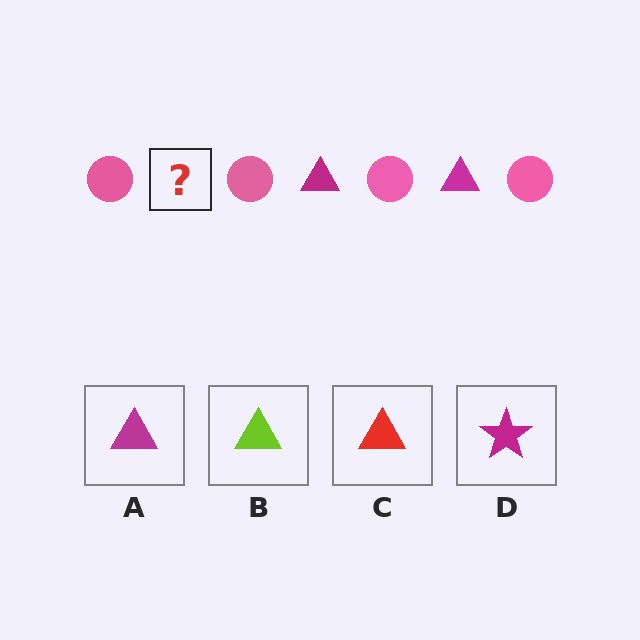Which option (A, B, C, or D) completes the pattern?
A.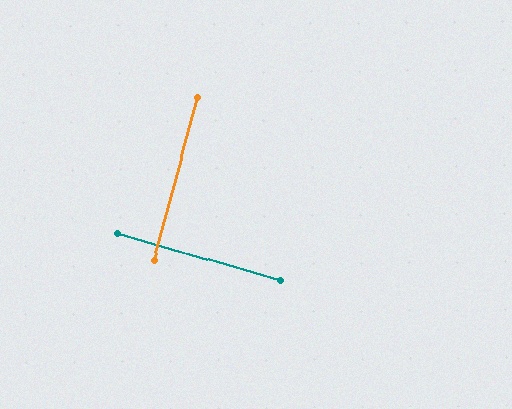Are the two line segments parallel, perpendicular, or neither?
Perpendicular — they meet at approximately 89°.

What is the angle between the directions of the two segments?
Approximately 89 degrees.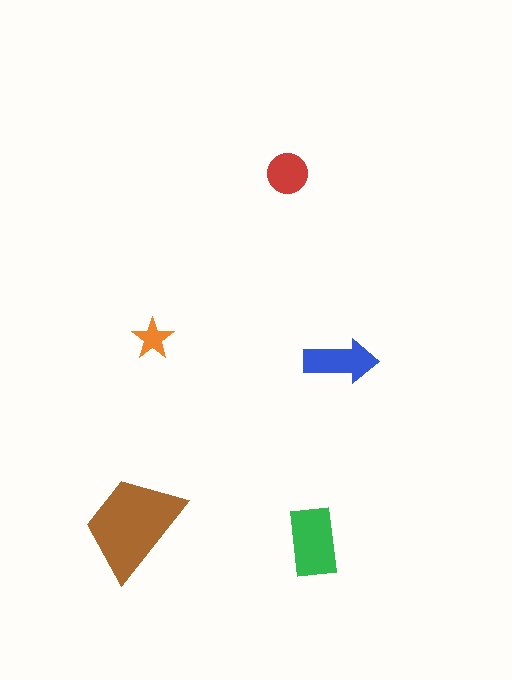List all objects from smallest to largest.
The orange star, the red circle, the blue arrow, the green rectangle, the brown trapezoid.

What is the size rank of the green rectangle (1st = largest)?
2nd.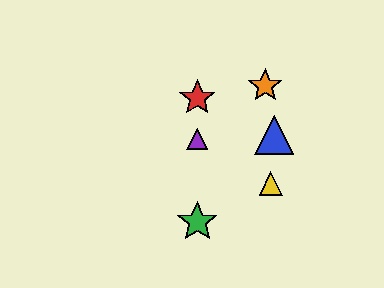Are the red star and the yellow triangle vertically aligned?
No, the red star is at x≈197 and the yellow triangle is at x≈271.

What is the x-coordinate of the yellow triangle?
The yellow triangle is at x≈271.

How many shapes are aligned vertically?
3 shapes (the red star, the green star, the purple triangle) are aligned vertically.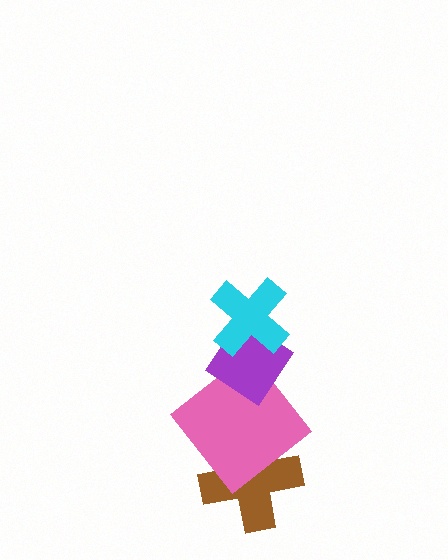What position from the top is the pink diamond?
The pink diamond is 3rd from the top.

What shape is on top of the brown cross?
The pink diamond is on top of the brown cross.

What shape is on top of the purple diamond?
The cyan cross is on top of the purple diamond.